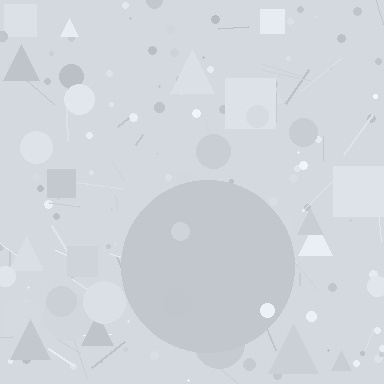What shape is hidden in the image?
A circle is hidden in the image.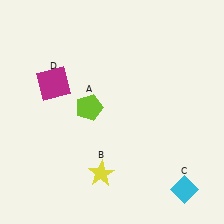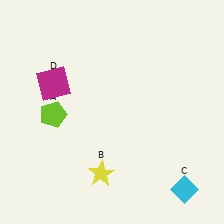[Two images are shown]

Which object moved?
The lime pentagon (A) moved left.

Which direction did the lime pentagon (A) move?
The lime pentagon (A) moved left.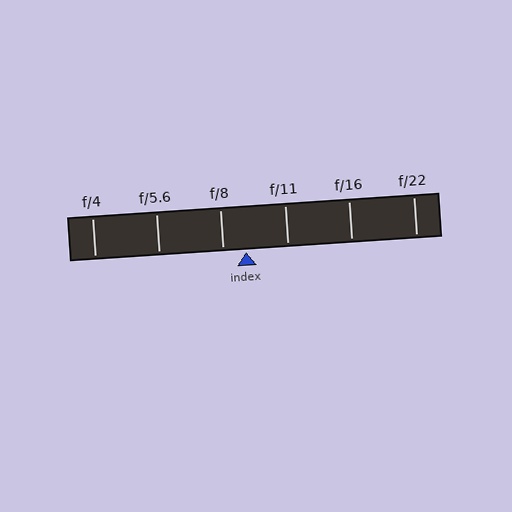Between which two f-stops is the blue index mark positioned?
The index mark is between f/8 and f/11.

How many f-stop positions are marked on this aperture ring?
There are 6 f-stop positions marked.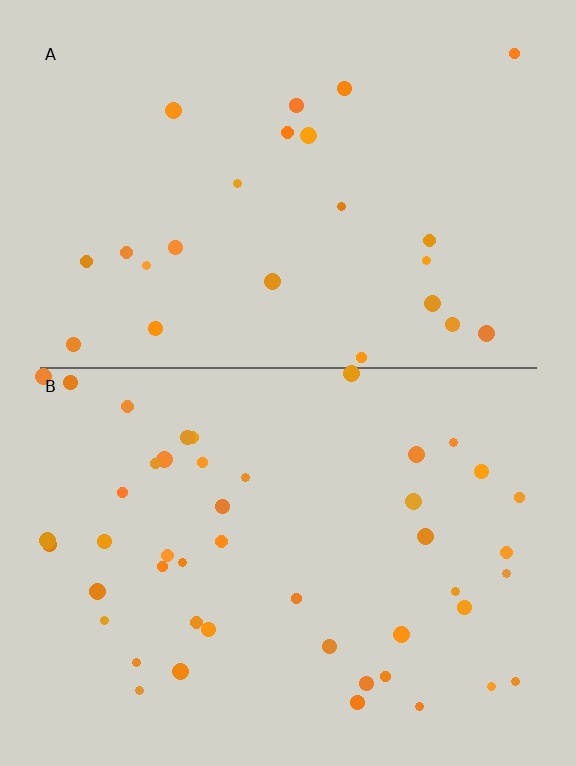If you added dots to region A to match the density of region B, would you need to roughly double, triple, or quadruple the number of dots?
Approximately double.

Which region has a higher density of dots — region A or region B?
B (the bottom).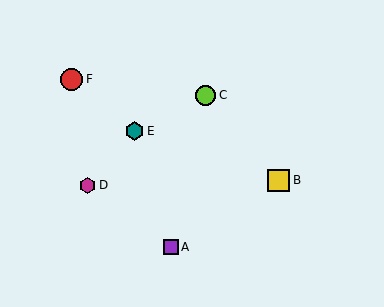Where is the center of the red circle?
The center of the red circle is at (72, 79).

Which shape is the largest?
The yellow square (labeled B) is the largest.